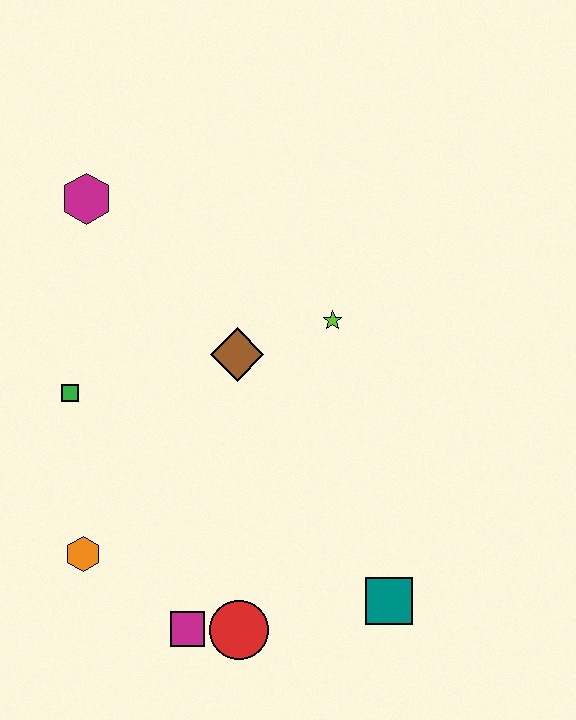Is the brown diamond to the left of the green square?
No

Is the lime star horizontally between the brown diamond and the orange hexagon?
No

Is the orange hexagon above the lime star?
No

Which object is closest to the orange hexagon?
The magenta square is closest to the orange hexagon.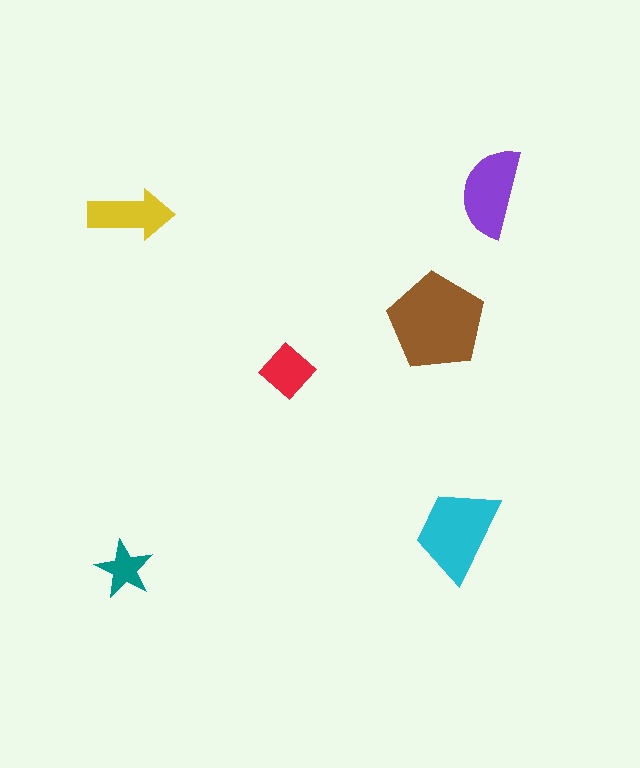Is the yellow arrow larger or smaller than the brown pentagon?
Smaller.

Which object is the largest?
The brown pentagon.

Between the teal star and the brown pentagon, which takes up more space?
The brown pentagon.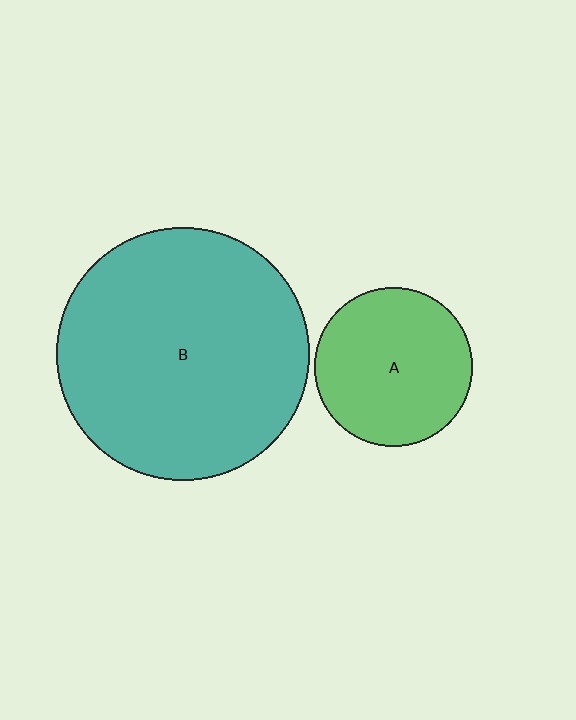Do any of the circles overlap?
No, none of the circles overlap.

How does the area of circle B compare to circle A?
Approximately 2.5 times.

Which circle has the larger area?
Circle B (teal).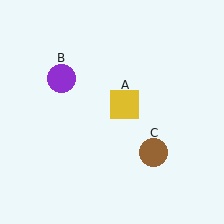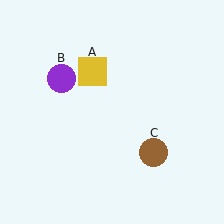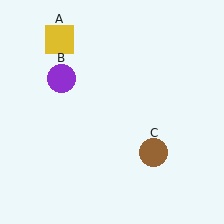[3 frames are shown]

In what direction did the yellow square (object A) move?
The yellow square (object A) moved up and to the left.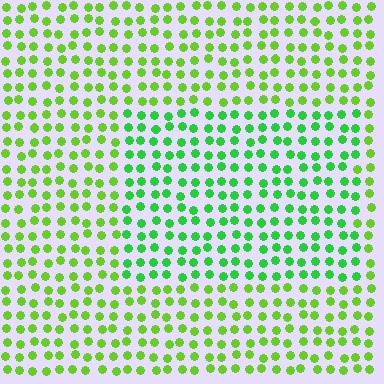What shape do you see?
I see a rectangle.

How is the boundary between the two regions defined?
The boundary is defined purely by a slight shift in hue (about 30 degrees). Spacing, size, and orientation are identical on both sides.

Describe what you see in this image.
The image is filled with small lime elements in a uniform arrangement. A rectangle-shaped region is visible where the elements are tinted to a slightly different hue, forming a subtle color boundary.